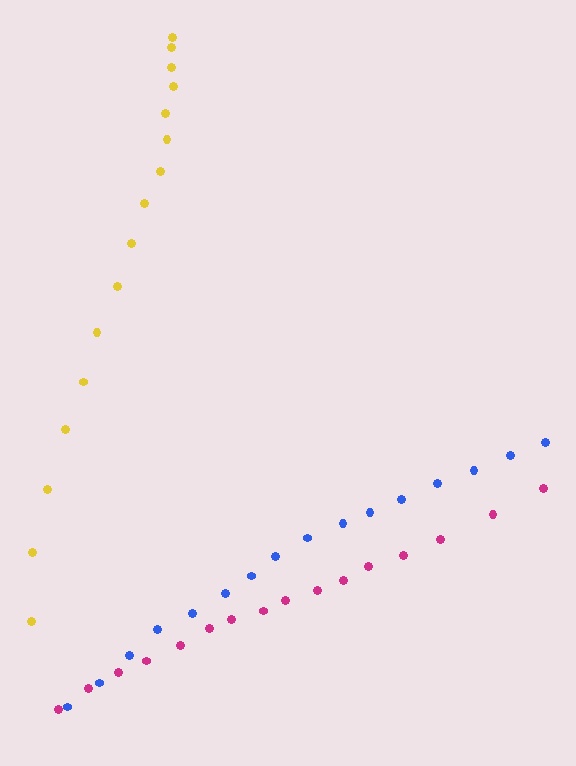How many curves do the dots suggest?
There are 3 distinct paths.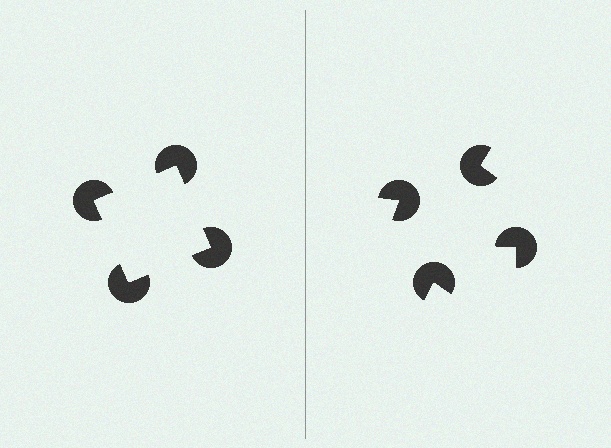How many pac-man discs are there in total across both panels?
8 — 4 on each side.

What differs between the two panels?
The pac-man discs are positioned identically on both sides; only the wedge orientations differ. On the left they align to a square; on the right they are misaligned.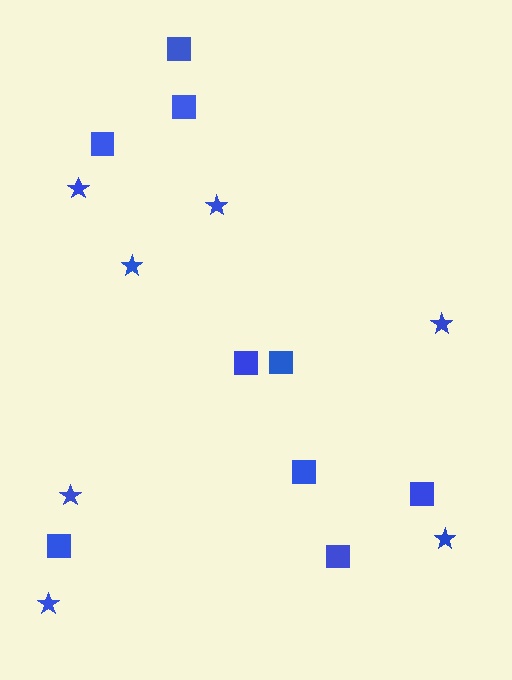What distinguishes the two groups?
There are 2 groups: one group of stars (7) and one group of squares (9).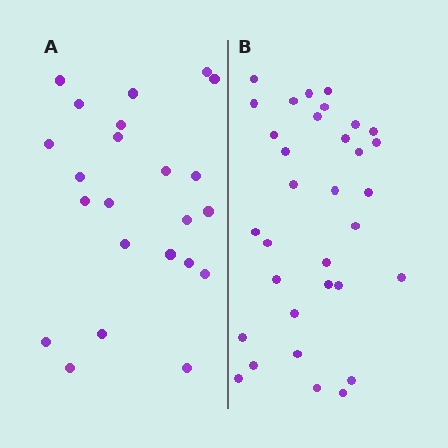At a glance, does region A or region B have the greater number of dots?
Region B (the right region) has more dots.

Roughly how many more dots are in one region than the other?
Region B has roughly 10 or so more dots than region A.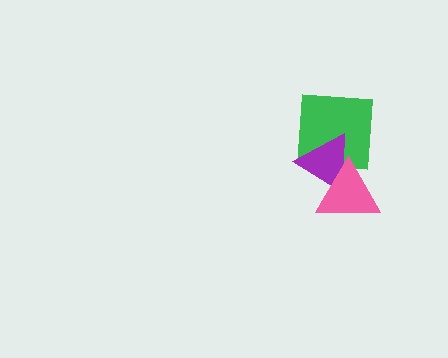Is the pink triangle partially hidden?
No, no other shape covers it.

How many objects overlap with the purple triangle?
2 objects overlap with the purple triangle.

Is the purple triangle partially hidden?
Yes, it is partially covered by another shape.